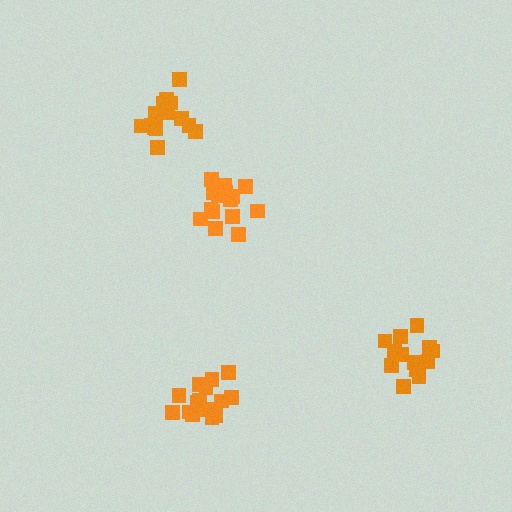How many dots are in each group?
Group 1: 16 dots, Group 2: 17 dots, Group 3: 13 dots, Group 4: 14 dots (60 total).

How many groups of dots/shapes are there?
There are 4 groups.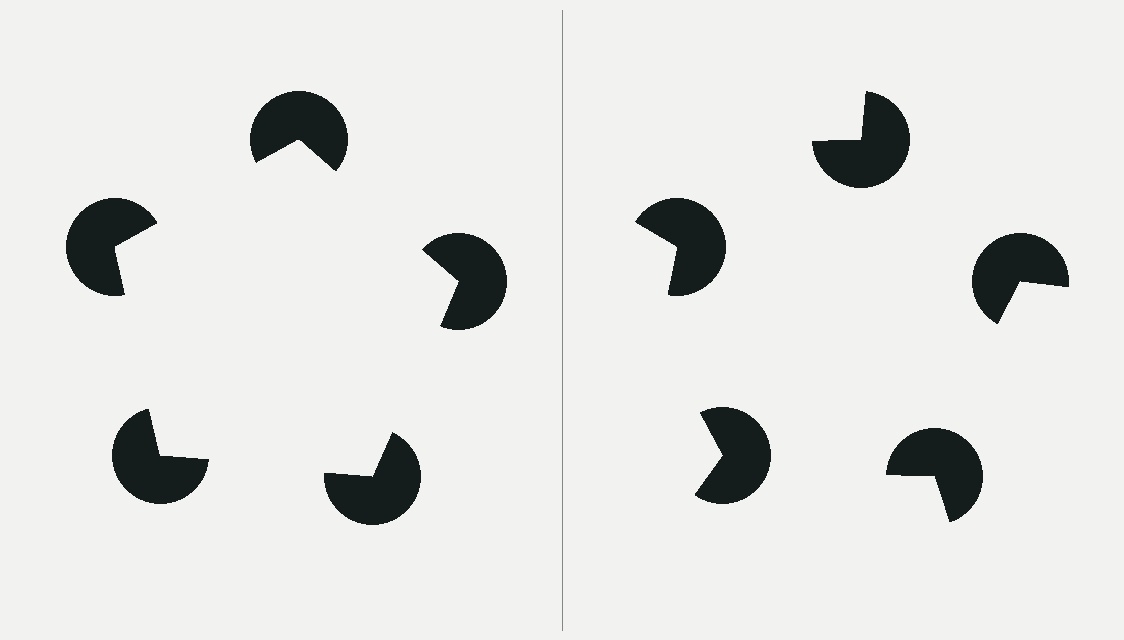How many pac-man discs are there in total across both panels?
10 — 5 on each side.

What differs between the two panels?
The pac-man discs are positioned identically on both sides; only the wedge orientations differ. On the left they align to a pentagon; on the right they are misaligned.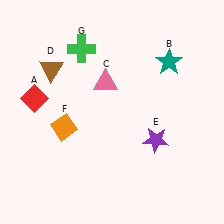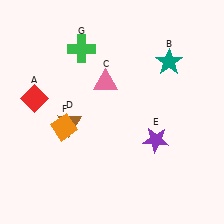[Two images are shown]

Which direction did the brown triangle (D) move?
The brown triangle (D) moved down.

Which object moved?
The brown triangle (D) moved down.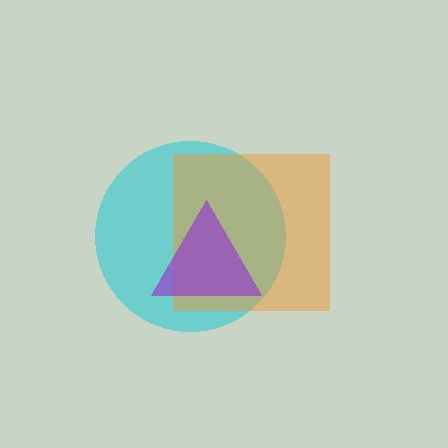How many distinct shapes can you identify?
There are 3 distinct shapes: a cyan circle, an orange square, a purple triangle.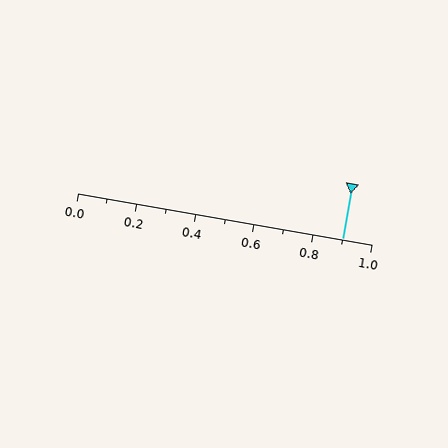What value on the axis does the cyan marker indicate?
The marker indicates approximately 0.9.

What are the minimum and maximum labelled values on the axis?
The axis runs from 0.0 to 1.0.